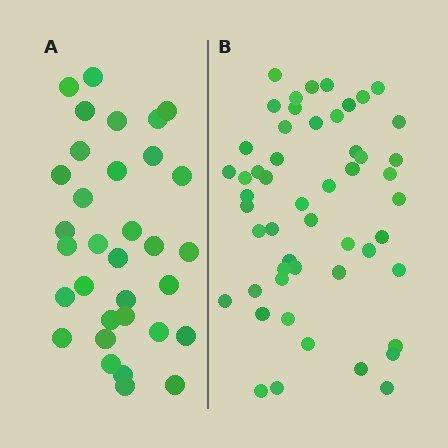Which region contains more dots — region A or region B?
Region B (the right region) has more dots.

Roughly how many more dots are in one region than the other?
Region B has approximately 20 more dots than region A.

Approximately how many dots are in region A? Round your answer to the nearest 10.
About 30 dots. (The exact count is 33, which rounds to 30.)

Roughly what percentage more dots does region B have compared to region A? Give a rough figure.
About 60% more.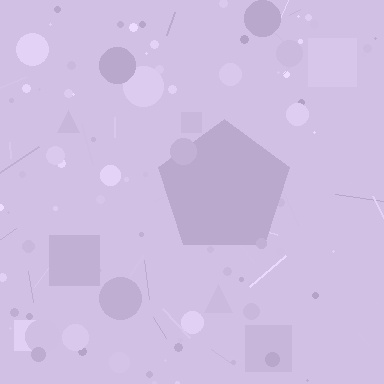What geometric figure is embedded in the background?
A pentagon is embedded in the background.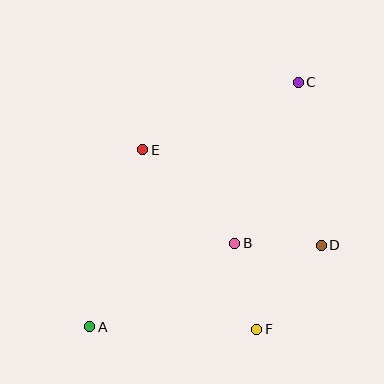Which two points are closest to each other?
Points B and D are closest to each other.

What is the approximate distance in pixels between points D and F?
The distance between D and F is approximately 106 pixels.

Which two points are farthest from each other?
Points A and C are farthest from each other.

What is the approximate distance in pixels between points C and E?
The distance between C and E is approximately 170 pixels.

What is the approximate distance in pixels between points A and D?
The distance between A and D is approximately 246 pixels.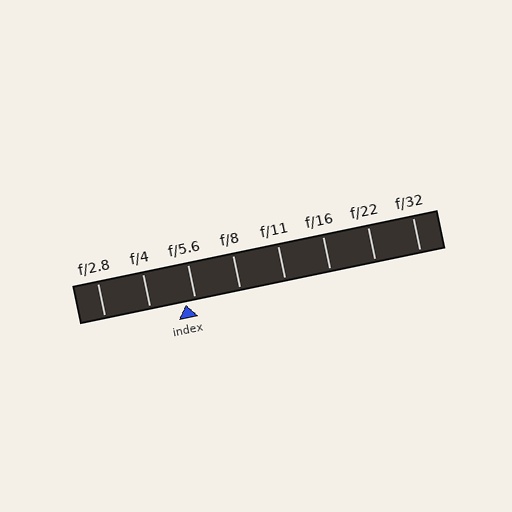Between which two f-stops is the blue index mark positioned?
The index mark is between f/4 and f/5.6.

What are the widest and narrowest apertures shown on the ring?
The widest aperture shown is f/2.8 and the narrowest is f/32.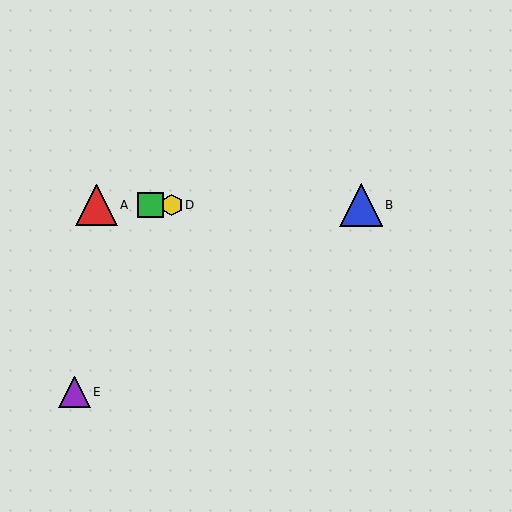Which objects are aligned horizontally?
Objects A, B, C, D are aligned horizontally.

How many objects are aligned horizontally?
4 objects (A, B, C, D) are aligned horizontally.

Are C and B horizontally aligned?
Yes, both are at y≈205.